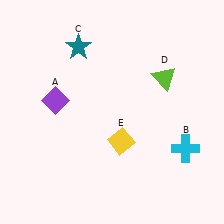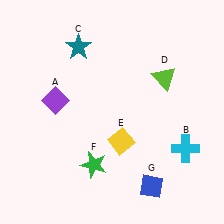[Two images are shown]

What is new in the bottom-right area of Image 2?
A blue diamond (G) was added in the bottom-right area of Image 2.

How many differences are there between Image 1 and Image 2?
There are 2 differences between the two images.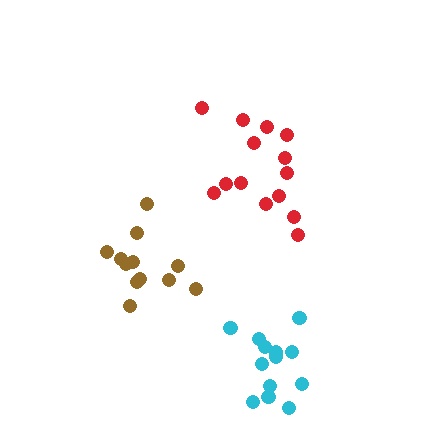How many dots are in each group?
Group 1: 12 dots, Group 2: 14 dots, Group 3: 13 dots (39 total).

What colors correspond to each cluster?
The clusters are colored: brown, red, cyan.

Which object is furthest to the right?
The red cluster is rightmost.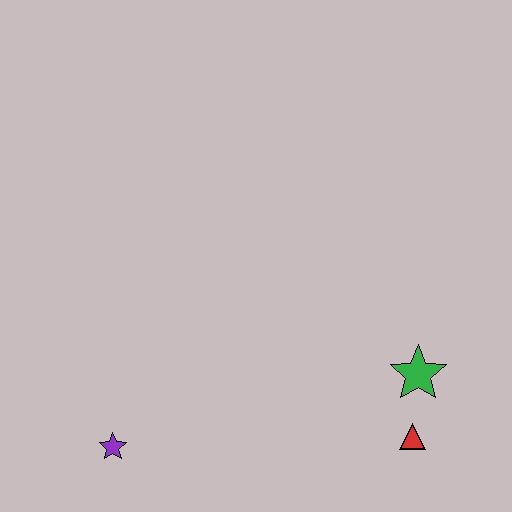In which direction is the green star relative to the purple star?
The green star is to the right of the purple star.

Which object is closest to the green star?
The red triangle is closest to the green star.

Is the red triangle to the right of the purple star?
Yes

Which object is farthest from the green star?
The purple star is farthest from the green star.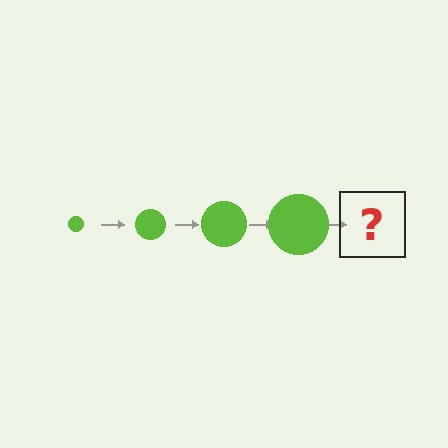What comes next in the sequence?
The next element should be a lime circle, larger than the previous one.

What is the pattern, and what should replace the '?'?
The pattern is that the circle gets progressively larger each step. The '?' should be a lime circle, larger than the previous one.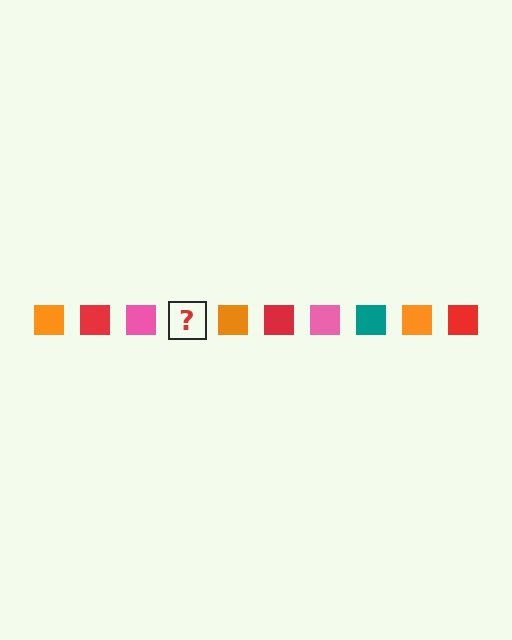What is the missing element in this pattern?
The missing element is a teal square.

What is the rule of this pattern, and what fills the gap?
The rule is that the pattern cycles through orange, red, pink, teal squares. The gap should be filled with a teal square.